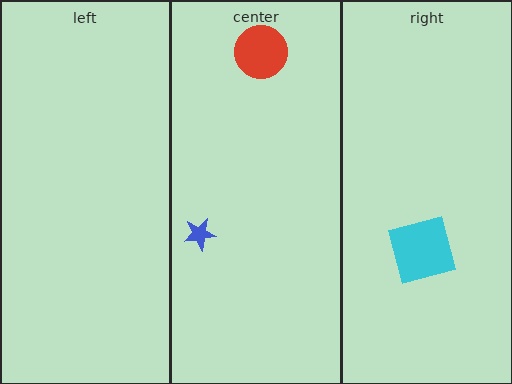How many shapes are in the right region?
1.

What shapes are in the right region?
The cyan square.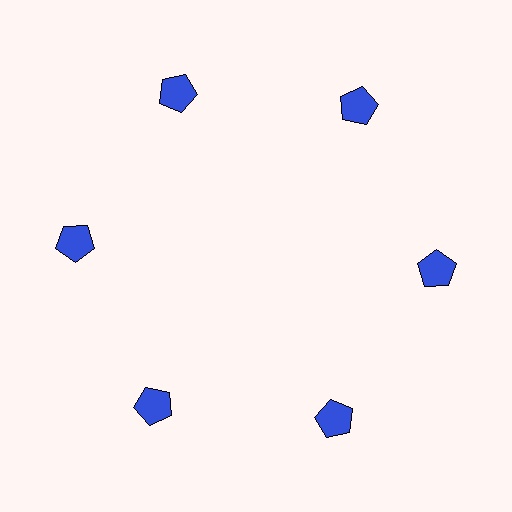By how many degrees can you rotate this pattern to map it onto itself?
The pattern maps onto itself every 60 degrees of rotation.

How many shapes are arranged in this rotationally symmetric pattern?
There are 6 shapes, arranged in 6 groups of 1.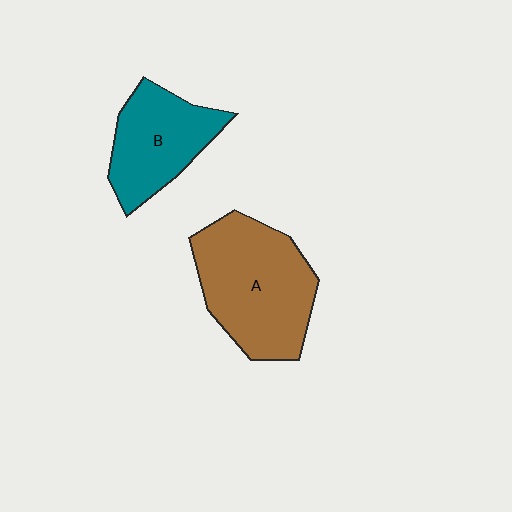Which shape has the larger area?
Shape A (brown).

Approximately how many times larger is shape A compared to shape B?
Approximately 1.5 times.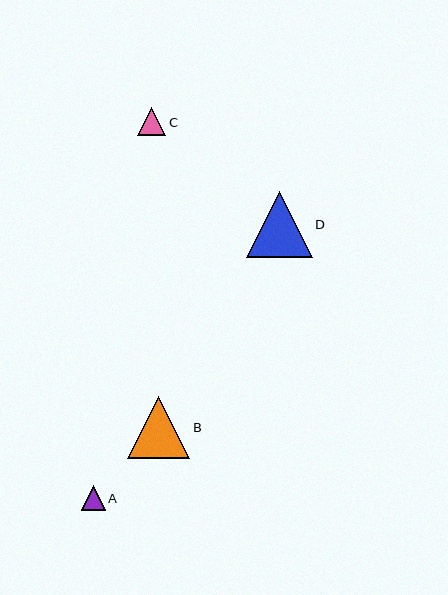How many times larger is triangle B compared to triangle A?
Triangle B is approximately 2.6 times the size of triangle A.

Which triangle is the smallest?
Triangle A is the smallest with a size of approximately 24 pixels.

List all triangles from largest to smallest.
From largest to smallest: D, B, C, A.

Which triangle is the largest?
Triangle D is the largest with a size of approximately 66 pixels.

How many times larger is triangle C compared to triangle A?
Triangle C is approximately 1.2 times the size of triangle A.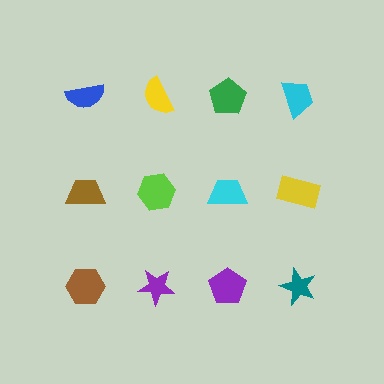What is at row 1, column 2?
A yellow semicircle.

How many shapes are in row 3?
4 shapes.